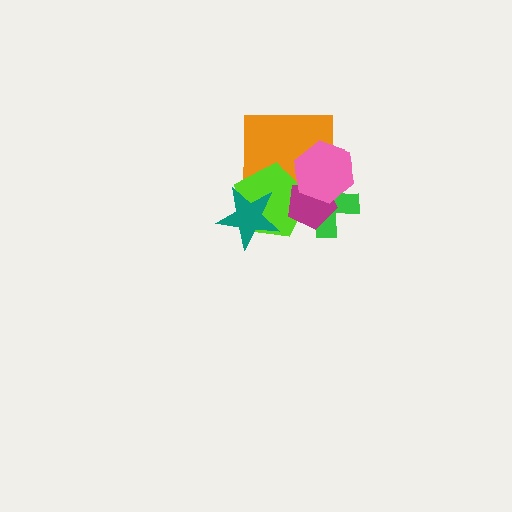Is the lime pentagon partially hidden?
Yes, it is partially covered by another shape.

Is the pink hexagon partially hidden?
No, no other shape covers it.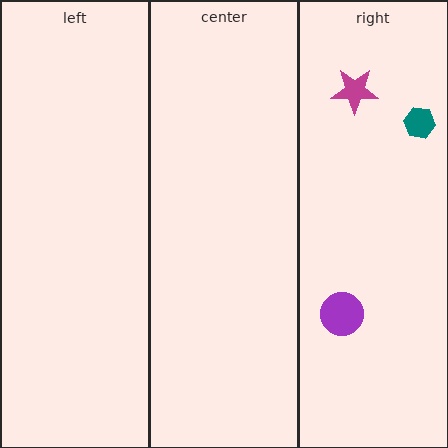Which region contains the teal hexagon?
The right region.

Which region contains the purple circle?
The right region.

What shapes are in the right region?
The purple circle, the teal hexagon, the magenta star.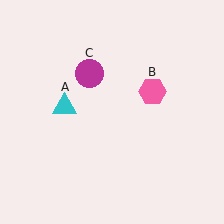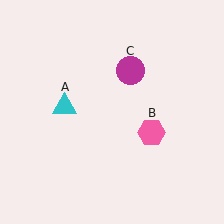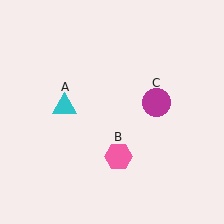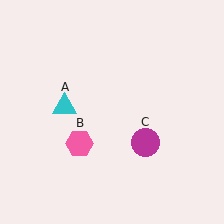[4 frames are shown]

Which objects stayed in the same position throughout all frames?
Cyan triangle (object A) remained stationary.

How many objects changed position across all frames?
2 objects changed position: pink hexagon (object B), magenta circle (object C).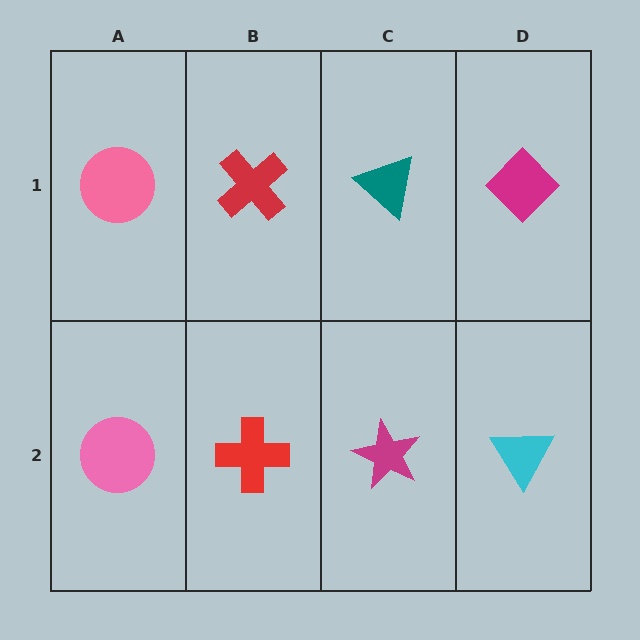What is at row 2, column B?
A red cross.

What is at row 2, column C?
A magenta star.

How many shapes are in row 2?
4 shapes.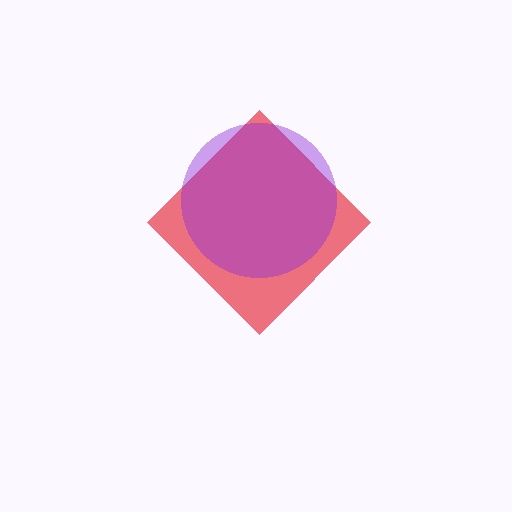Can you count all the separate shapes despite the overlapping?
Yes, there are 2 separate shapes.